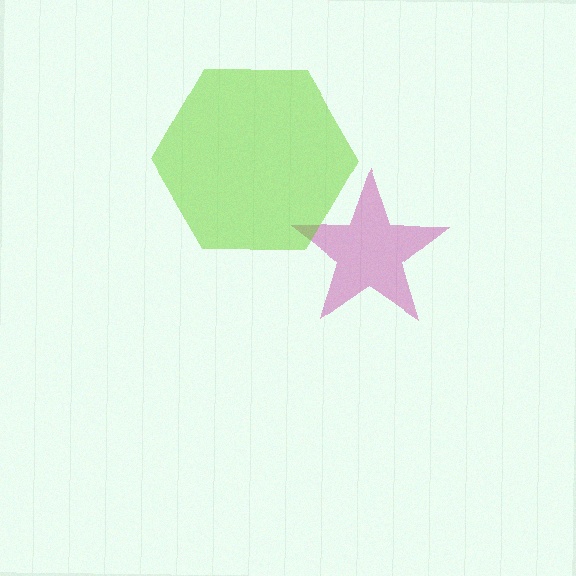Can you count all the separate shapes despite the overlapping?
Yes, there are 2 separate shapes.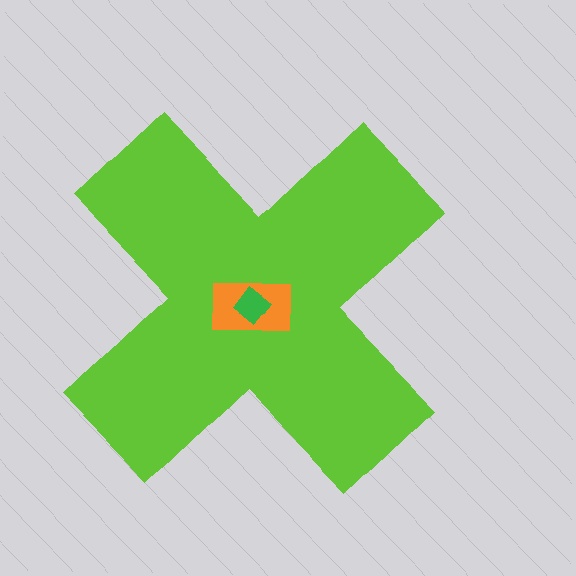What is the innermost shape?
The green diamond.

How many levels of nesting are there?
3.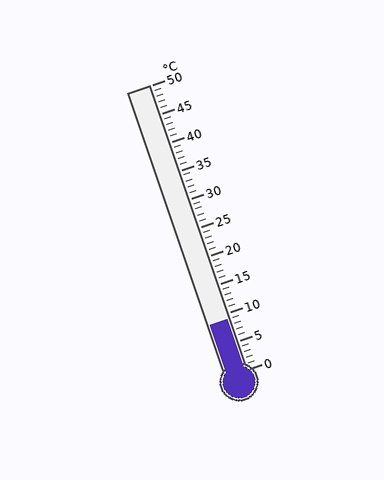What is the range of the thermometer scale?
The thermometer scale ranges from 0°C to 50°C.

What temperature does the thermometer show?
The thermometer shows approximately 9°C.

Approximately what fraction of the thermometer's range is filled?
The thermometer is filled to approximately 20% of its range.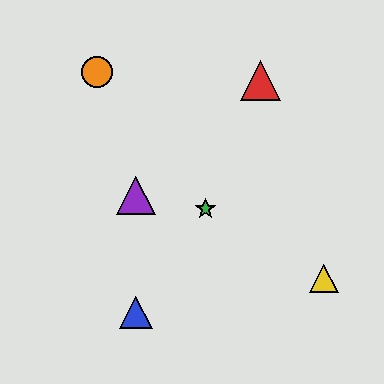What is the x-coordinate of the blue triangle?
The blue triangle is at x≈136.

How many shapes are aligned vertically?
2 shapes (the blue triangle, the purple triangle) are aligned vertically.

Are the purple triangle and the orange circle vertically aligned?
No, the purple triangle is at x≈136 and the orange circle is at x≈97.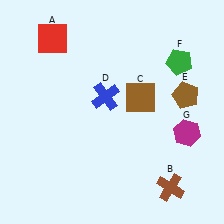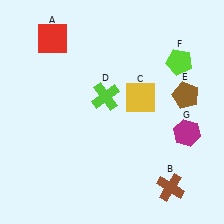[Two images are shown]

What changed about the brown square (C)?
In Image 1, C is brown. In Image 2, it changed to yellow.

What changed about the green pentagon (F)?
In Image 1, F is green. In Image 2, it changed to lime.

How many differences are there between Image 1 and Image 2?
There are 3 differences between the two images.